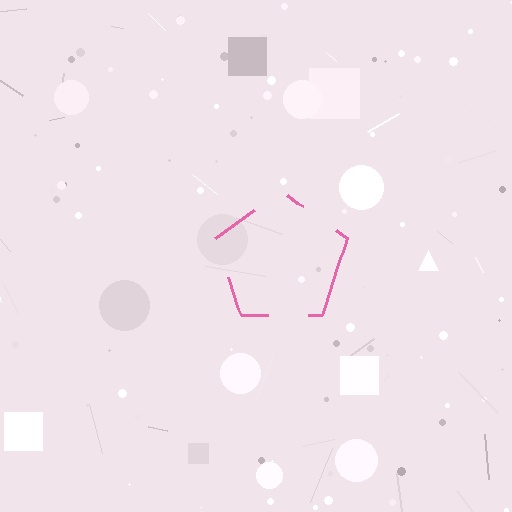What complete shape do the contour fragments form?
The contour fragments form a pentagon.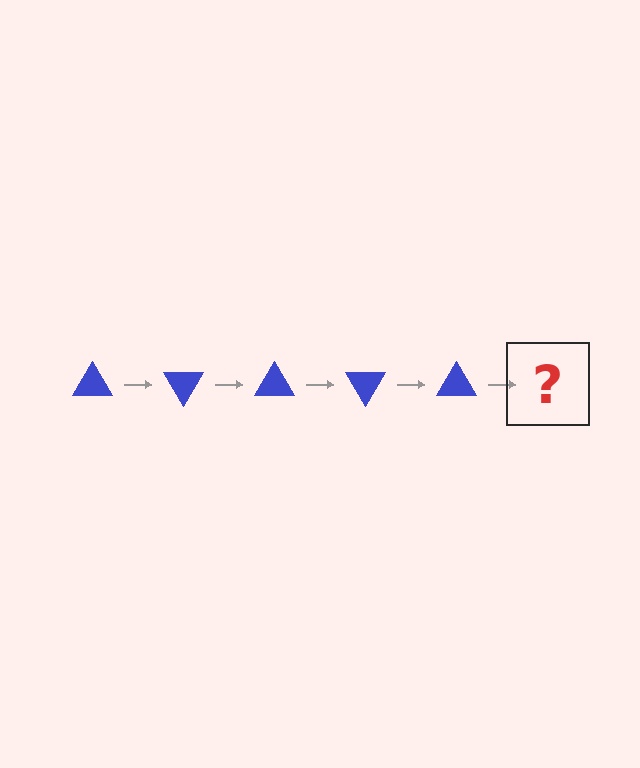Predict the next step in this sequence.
The next step is a blue triangle rotated 300 degrees.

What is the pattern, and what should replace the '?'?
The pattern is that the triangle rotates 60 degrees each step. The '?' should be a blue triangle rotated 300 degrees.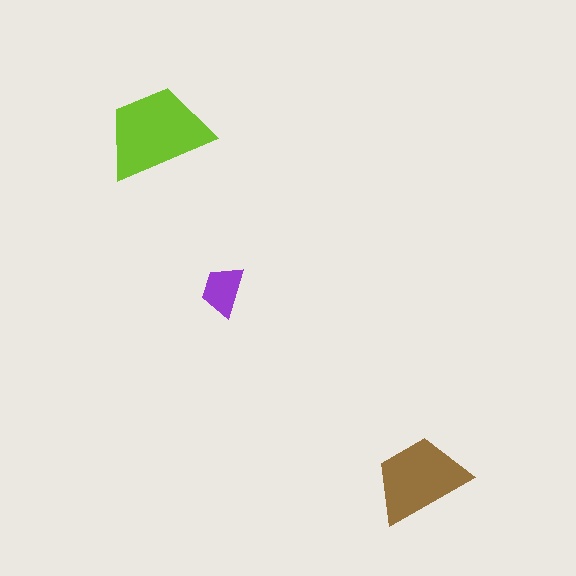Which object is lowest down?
The brown trapezoid is bottommost.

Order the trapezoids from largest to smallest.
the lime one, the brown one, the purple one.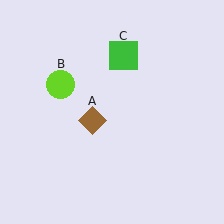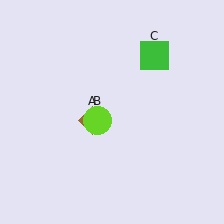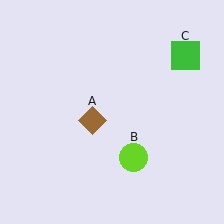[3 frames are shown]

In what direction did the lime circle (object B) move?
The lime circle (object B) moved down and to the right.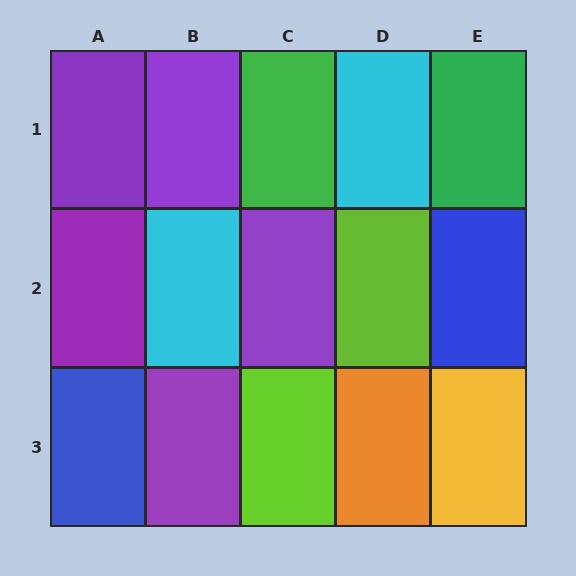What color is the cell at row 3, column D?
Orange.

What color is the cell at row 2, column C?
Purple.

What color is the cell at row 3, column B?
Purple.